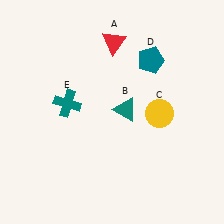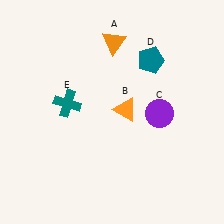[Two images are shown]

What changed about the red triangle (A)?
In Image 1, A is red. In Image 2, it changed to orange.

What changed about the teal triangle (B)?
In Image 1, B is teal. In Image 2, it changed to orange.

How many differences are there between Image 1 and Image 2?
There are 3 differences between the two images.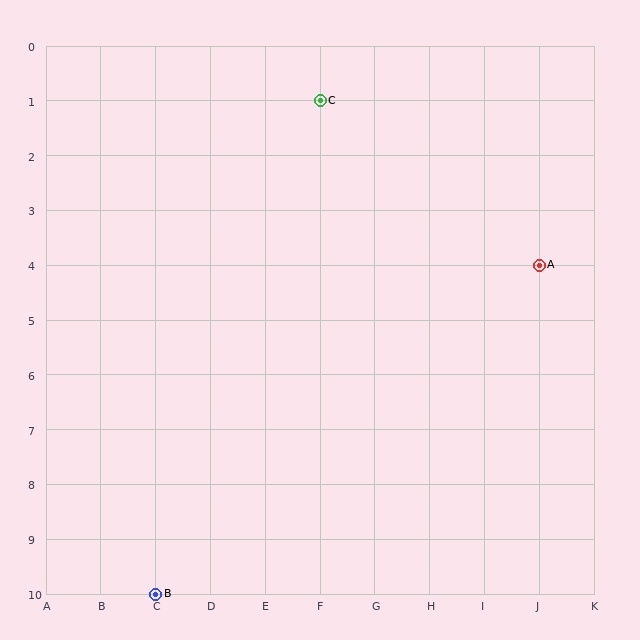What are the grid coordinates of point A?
Point A is at grid coordinates (J, 4).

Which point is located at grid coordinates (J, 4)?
Point A is at (J, 4).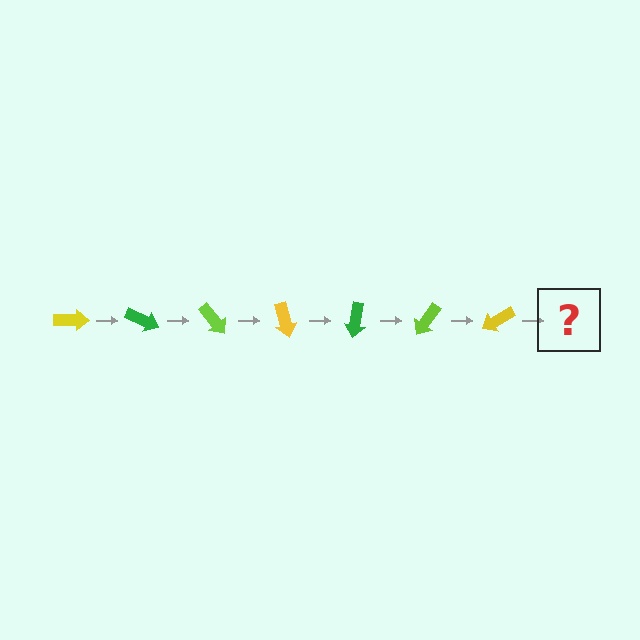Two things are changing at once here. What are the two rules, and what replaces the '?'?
The two rules are that it rotates 25 degrees each step and the color cycles through yellow, green, and lime. The '?' should be a green arrow, rotated 175 degrees from the start.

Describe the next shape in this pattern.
It should be a green arrow, rotated 175 degrees from the start.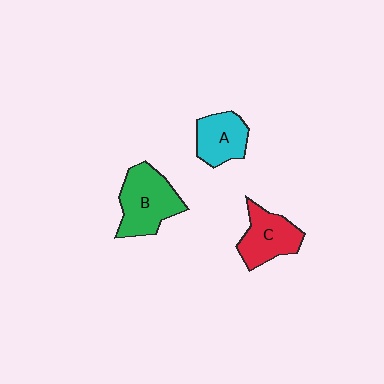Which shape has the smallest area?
Shape A (cyan).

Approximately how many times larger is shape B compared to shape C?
Approximately 1.3 times.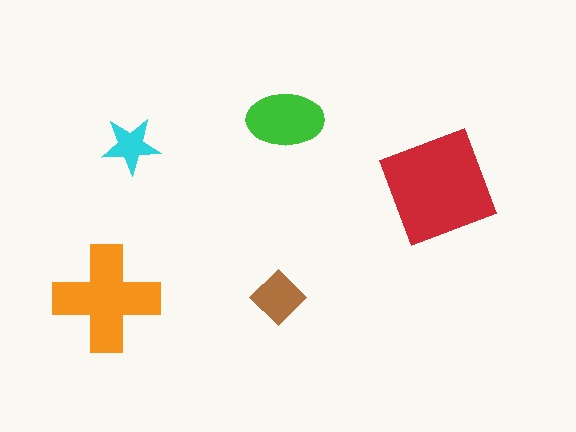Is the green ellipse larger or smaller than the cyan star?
Larger.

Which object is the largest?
The red square.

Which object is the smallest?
The cyan star.